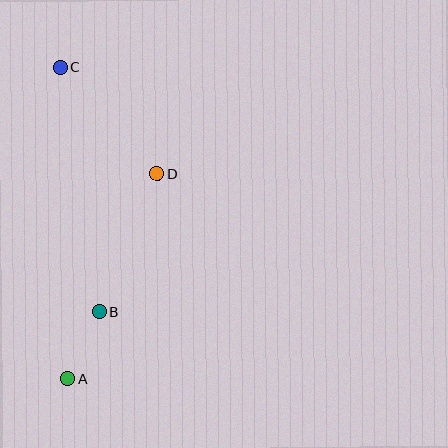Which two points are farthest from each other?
Points A and C are farthest from each other.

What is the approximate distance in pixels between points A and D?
The distance between A and D is approximately 224 pixels.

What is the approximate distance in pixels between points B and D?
The distance between B and D is approximately 150 pixels.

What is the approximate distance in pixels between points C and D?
The distance between C and D is approximately 144 pixels.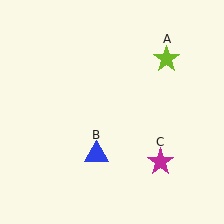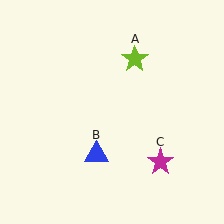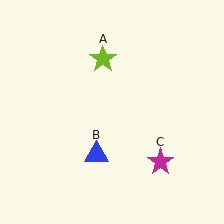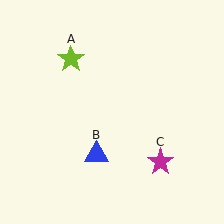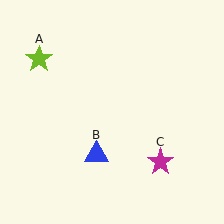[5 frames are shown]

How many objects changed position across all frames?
1 object changed position: lime star (object A).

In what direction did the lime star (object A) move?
The lime star (object A) moved left.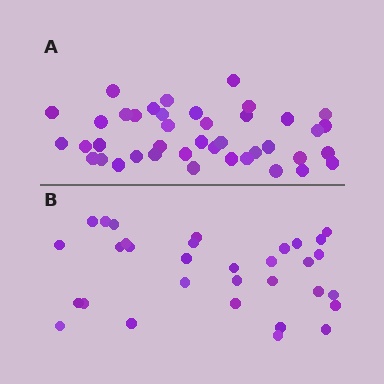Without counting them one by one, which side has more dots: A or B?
Region A (the top region) has more dots.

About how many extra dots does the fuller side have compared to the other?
Region A has roughly 8 or so more dots than region B.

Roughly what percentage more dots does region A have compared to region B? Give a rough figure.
About 30% more.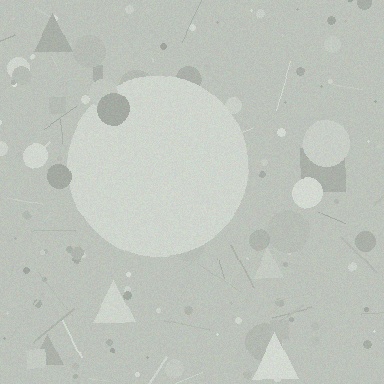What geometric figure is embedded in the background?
A circle is embedded in the background.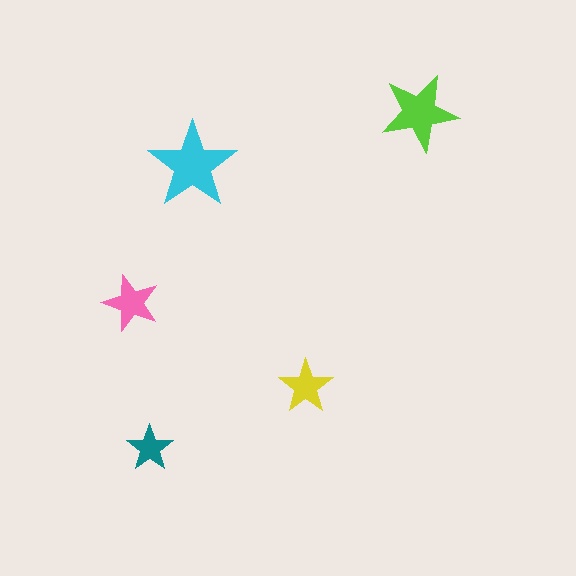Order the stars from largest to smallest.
the cyan one, the lime one, the pink one, the yellow one, the teal one.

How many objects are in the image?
There are 5 objects in the image.